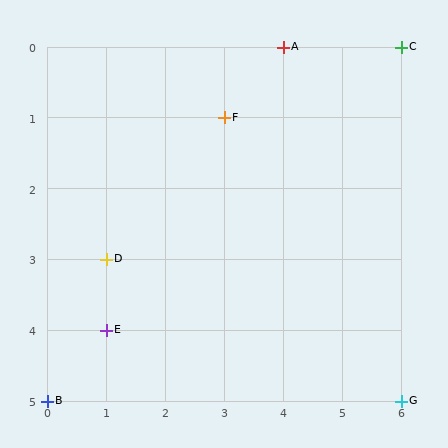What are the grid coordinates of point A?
Point A is at grid coordinates (4, 0).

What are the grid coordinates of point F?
Point F is at grid coordinates (3, 1).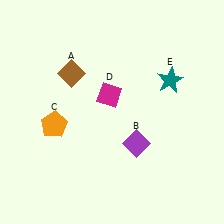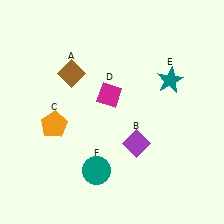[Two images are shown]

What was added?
A teal circle (F) was added in Image 2.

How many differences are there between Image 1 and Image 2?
There is 1 difference between the two images.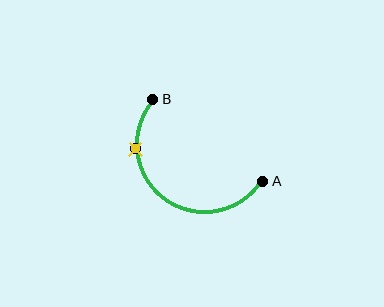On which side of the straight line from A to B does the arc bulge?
The arc bulges below and to the left of the straight line connecting A and B.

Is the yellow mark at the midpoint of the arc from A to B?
No. The yellow mark lies on the arc but is closer to endpoint B. The arc midpoint would be at the point on the curve equidistant along the arc from both A and B.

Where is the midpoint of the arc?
The arc midpoint is the point on the curve farthest from the straight line joining A and B. It sits below and to the left of that line.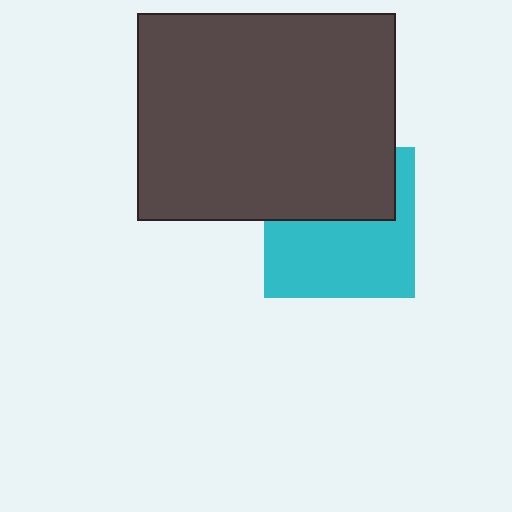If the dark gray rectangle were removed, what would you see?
You would see the complete cyan square.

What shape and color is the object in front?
The object in front is a dark gray rectangle.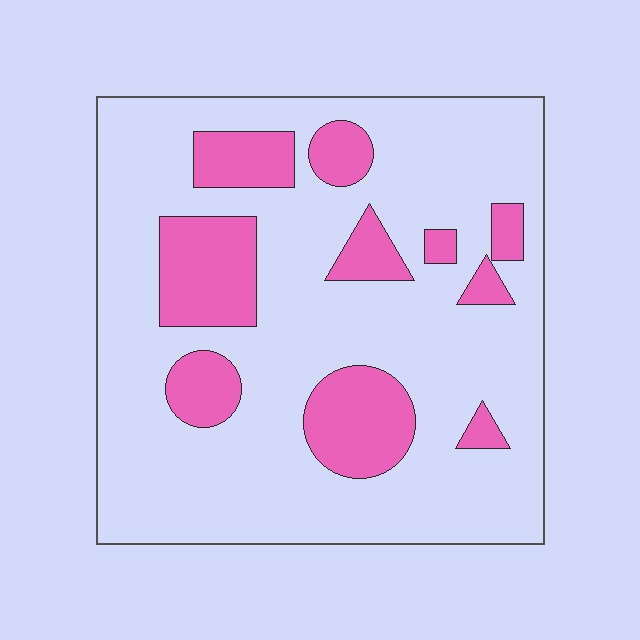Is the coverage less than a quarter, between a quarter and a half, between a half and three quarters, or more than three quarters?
Less than a quarter.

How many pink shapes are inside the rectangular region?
10.